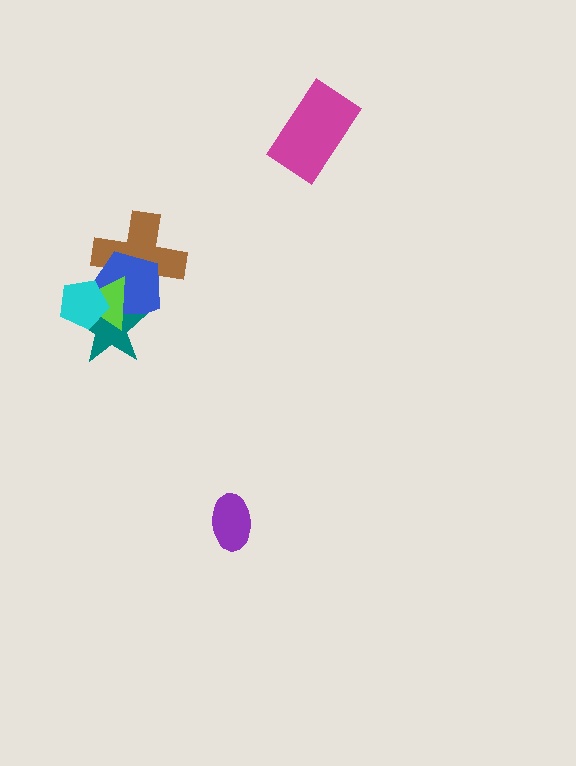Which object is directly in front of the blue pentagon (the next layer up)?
The teal star is directly in front of the blue pentagon.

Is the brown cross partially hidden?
Yes, it is partially covered by another shape.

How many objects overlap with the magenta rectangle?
0 objects overlap with the magenta rectangle.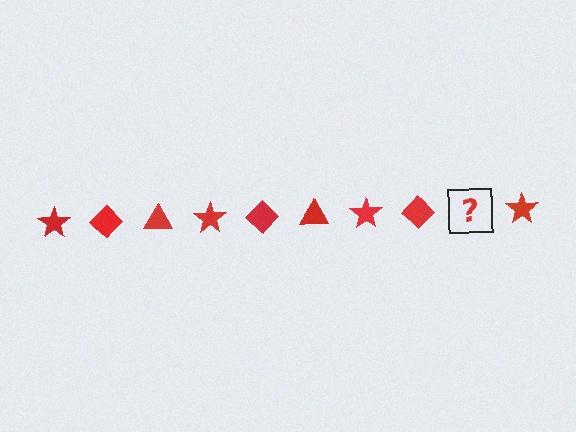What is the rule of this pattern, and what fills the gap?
The rule is that the pattern cycles through star, diamond, triangle shapes in red. The gap should be filled with a red triangle.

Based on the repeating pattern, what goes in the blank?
The blank should be a red triangle.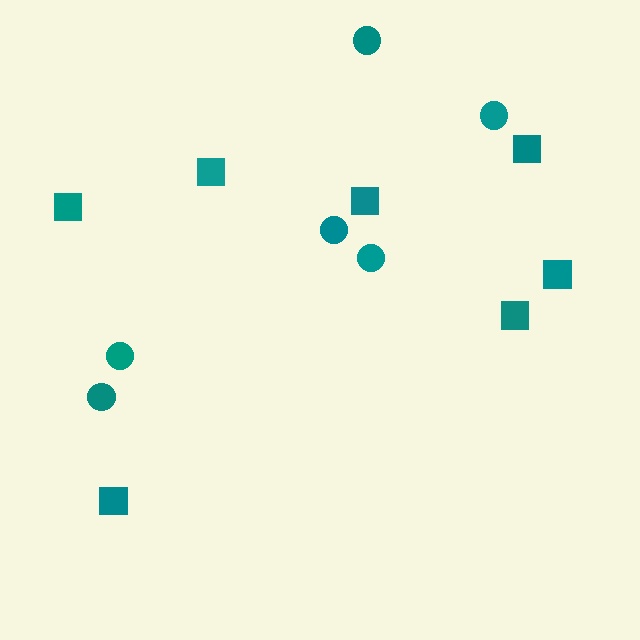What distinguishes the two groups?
There are 2 groups: one group of squares (7) and one group of circles (6).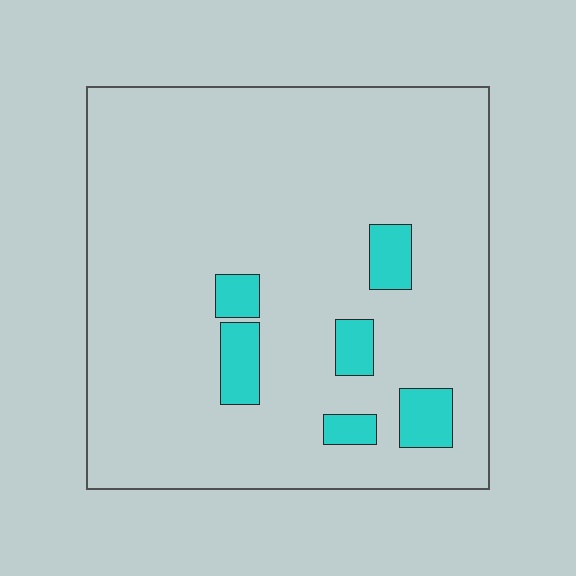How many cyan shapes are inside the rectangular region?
6.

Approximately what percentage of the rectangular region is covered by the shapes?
Approximately 10%.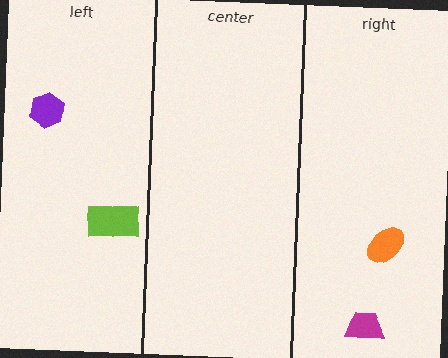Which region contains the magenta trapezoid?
The right region.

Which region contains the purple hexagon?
The left region.